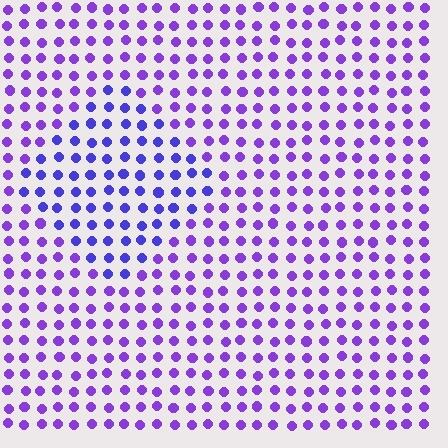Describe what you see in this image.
The image is filled with small purple elements in a uniform arrangement. A diamond-shaped region is visible where the elements are tinted to a slightly different hue, forming a subtle color boundary.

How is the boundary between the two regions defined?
The boundary is defined purely by a slight shift in hue (about 26 degrees). Spacing, size, and orientation are identical on both sides.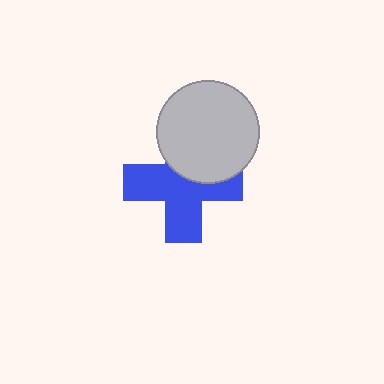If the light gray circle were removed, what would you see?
You would see the complete blue cross.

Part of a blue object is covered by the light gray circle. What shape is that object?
It is a cross.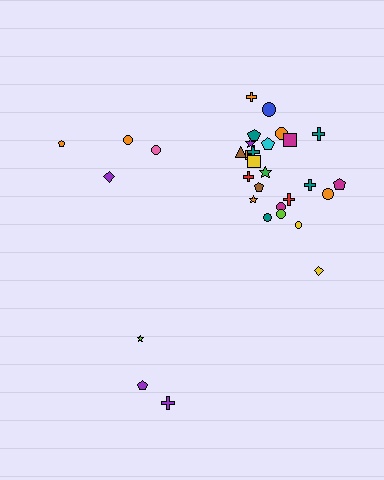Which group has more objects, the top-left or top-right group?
The top-right group.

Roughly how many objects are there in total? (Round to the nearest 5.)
Roughly 30 objects in total.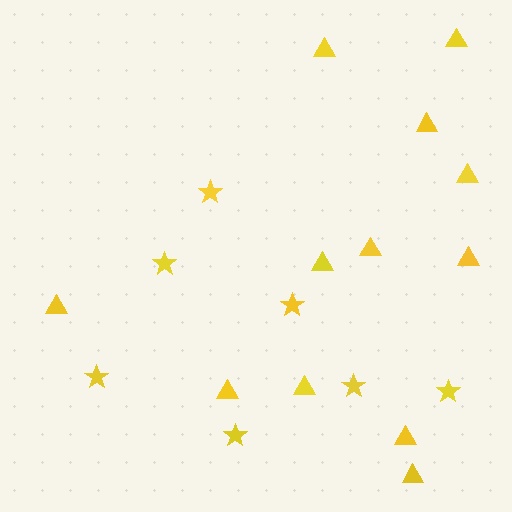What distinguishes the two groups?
There are 2 groups: one group of stars (7) and one group of triangles (12).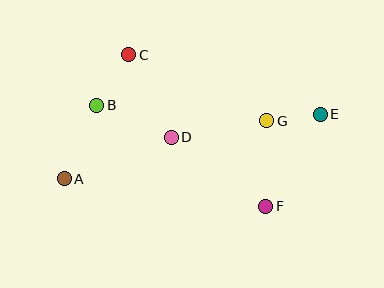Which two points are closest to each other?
Points E and G are closest to each other.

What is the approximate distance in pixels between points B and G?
The distance between B and G is approximately 171 pixels.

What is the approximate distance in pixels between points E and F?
The distance between E and F is approximately 107 pixels.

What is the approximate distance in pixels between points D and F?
The distance between D and F is approximately 117 pixels.